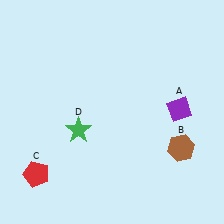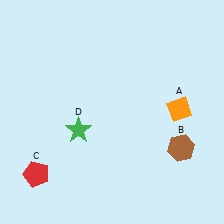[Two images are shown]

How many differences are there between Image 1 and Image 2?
There is 1 difference between the two images.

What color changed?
The diamond (A) changed from purple in Image 1 to orange in Image 2.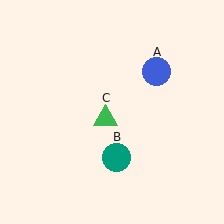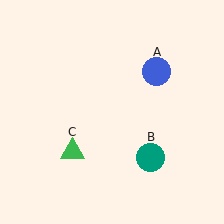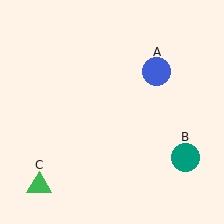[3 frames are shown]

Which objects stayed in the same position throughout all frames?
Blue circle (object A) remained stationary.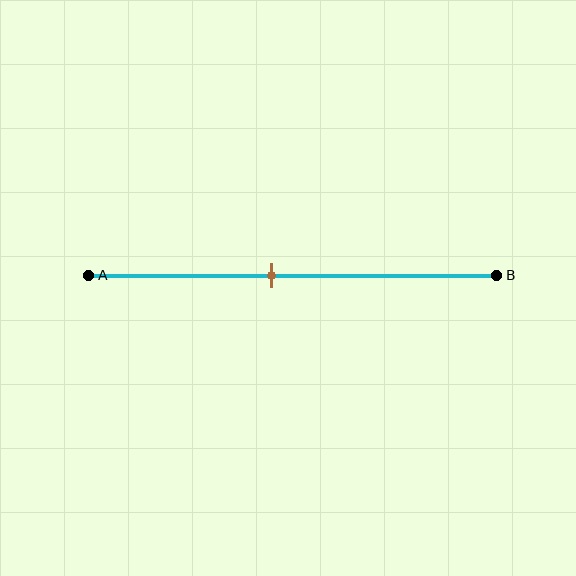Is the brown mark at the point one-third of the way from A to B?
No, the mark is at about 45% from A, not at the 33% one-third point.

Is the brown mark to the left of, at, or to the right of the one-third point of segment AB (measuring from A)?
The brown mark is to the right of the one-third point of segment AB.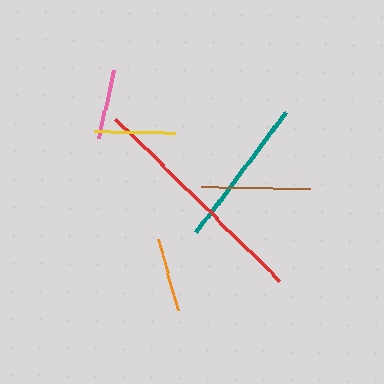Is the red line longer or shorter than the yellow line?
The red line is longer than the yellow line.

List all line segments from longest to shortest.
From longest to shortest: red, teal, brown, yellow, orange, pink.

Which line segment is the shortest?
The pink line is the shortest at approximately 70 pixels.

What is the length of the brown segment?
The brown segment is approximately 110 pixels long.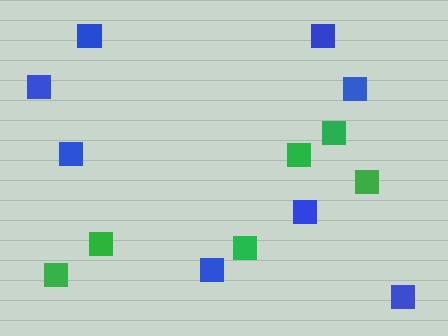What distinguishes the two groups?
There are 2 groups: one group of blue squares (8) and one group of green squares (6).